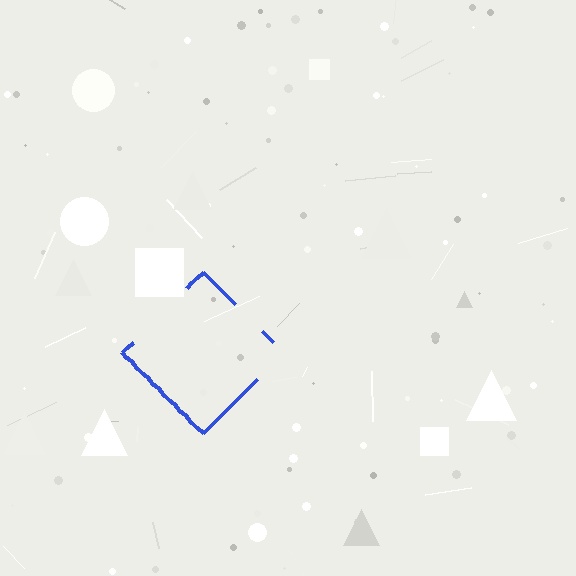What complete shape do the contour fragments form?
The contour fragments form a diamond.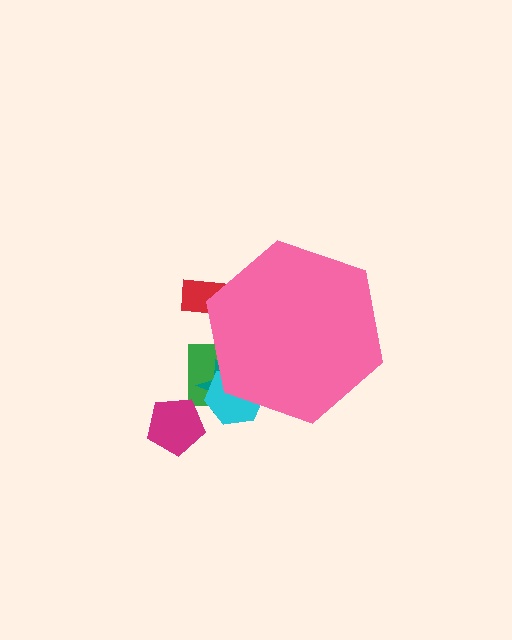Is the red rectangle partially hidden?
Yes, the red rectangle is partially hidden behind the pink hexagon.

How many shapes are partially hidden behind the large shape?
4 shapes are partially hidden.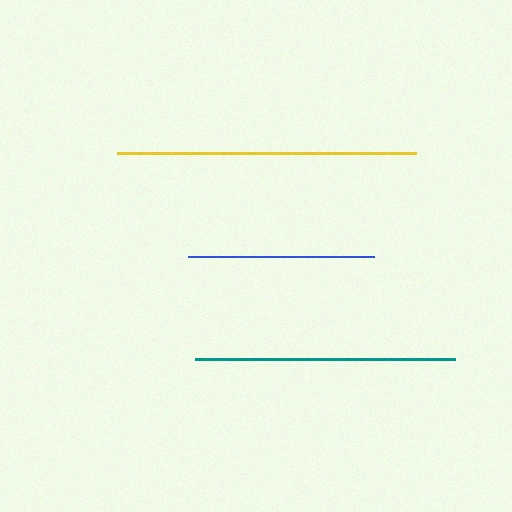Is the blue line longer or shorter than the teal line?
The teal line is longer than the blue line.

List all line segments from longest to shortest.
From longest to shortest: yellow, teal, blue.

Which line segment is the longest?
The yellow line is the longest at approximately 299 pixels.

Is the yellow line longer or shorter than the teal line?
The yellow line is longer than the teal line.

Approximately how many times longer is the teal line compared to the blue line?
The teal line is approximately 1.4 times the length of the blue line.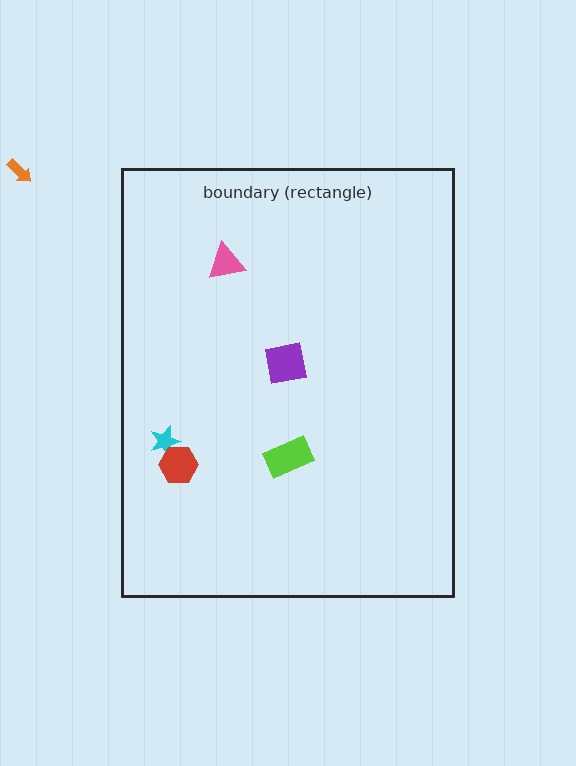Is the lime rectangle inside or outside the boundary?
Inside.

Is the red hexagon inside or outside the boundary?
Inside.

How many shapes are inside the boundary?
5 inside, 1 outside.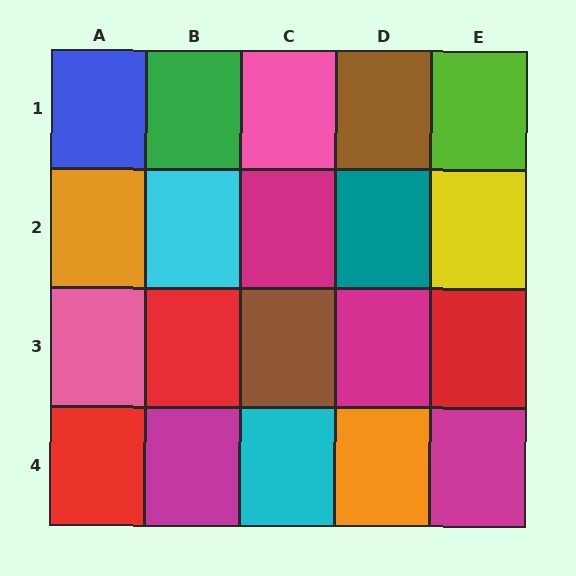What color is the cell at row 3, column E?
Red.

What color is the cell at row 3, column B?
Red.